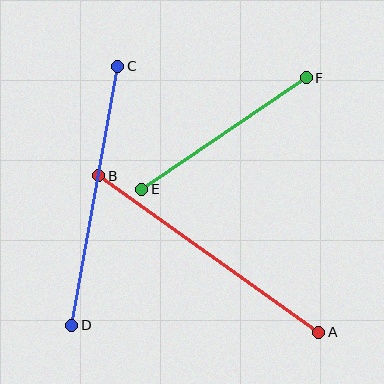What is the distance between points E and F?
The distance is approximately 199 pixels.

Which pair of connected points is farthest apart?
Points A and B are farthest apart.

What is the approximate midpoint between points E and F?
The midpoint is at approximately (224, 134) pixels.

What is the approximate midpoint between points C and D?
The midpoint is at approximately (95, 196) pixels.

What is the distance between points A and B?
The distance is approximately 270 pixels.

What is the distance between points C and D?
The distance is approximately 263 pixels.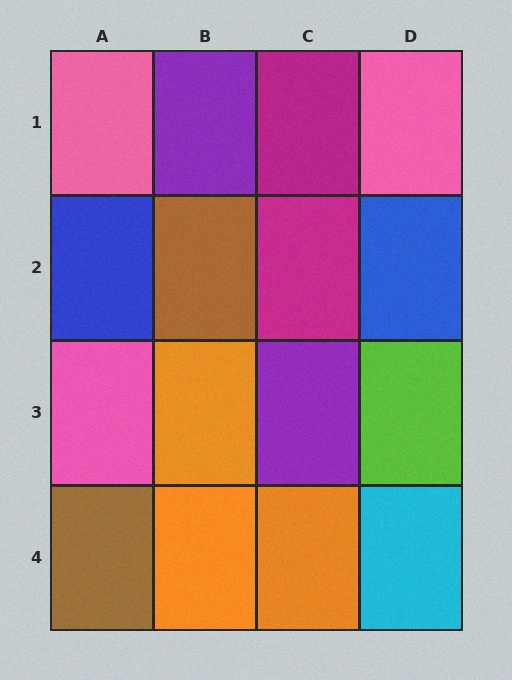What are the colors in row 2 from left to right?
Blue, brown, magenta, blue.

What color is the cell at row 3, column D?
Lime.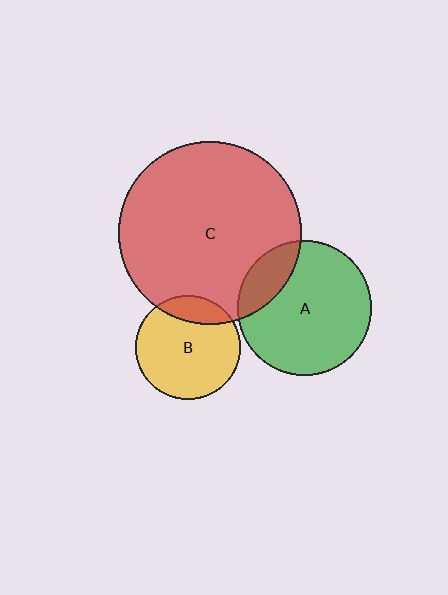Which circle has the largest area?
Circle C (red).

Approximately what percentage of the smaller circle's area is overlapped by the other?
Approximately 15%.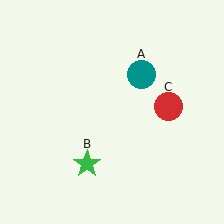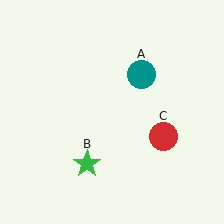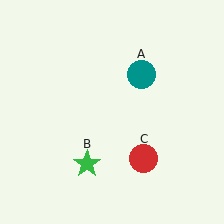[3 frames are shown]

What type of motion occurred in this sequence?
The red circle (object C) rotated clockwise around the center of the scene.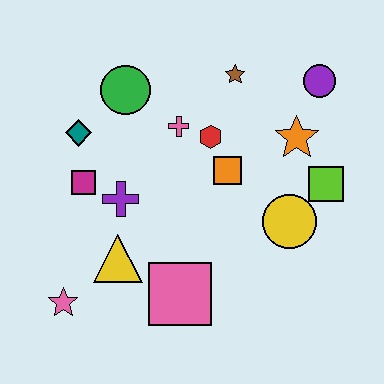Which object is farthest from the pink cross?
The pink star is farthest from the pink cross.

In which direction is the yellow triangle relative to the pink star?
The yellow triangle is to the right of the pink star.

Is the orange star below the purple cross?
No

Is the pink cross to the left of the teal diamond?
No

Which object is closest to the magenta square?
The purple cross is closest to the magenta square.